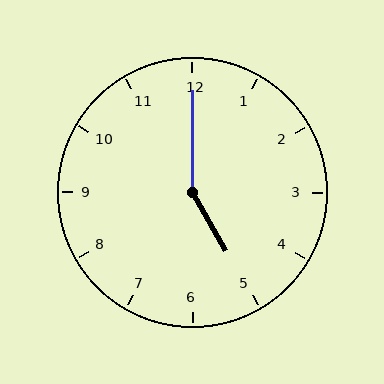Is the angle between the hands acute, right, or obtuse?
It is obtuse.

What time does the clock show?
5:00.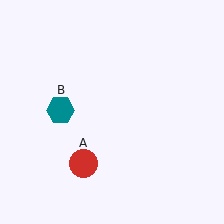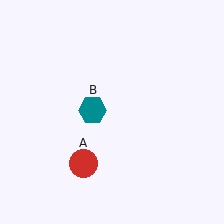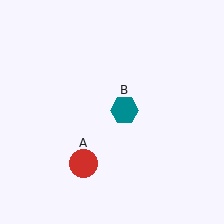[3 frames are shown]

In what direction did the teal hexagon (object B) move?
The teal hexagon (object B) moved right.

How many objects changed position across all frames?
1 object changed position: teal hexagon (object B).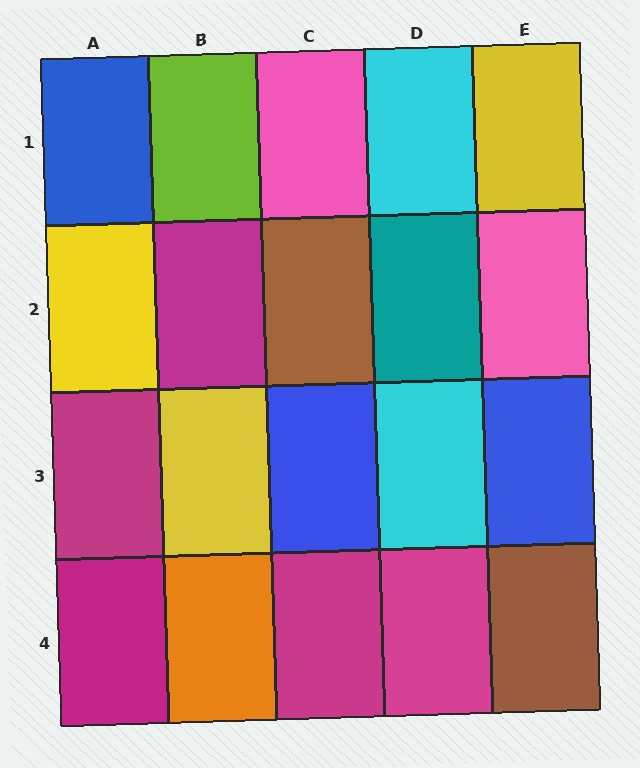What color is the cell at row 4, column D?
Magenta.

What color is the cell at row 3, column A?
Magenta.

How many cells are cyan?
2 cells are cyan.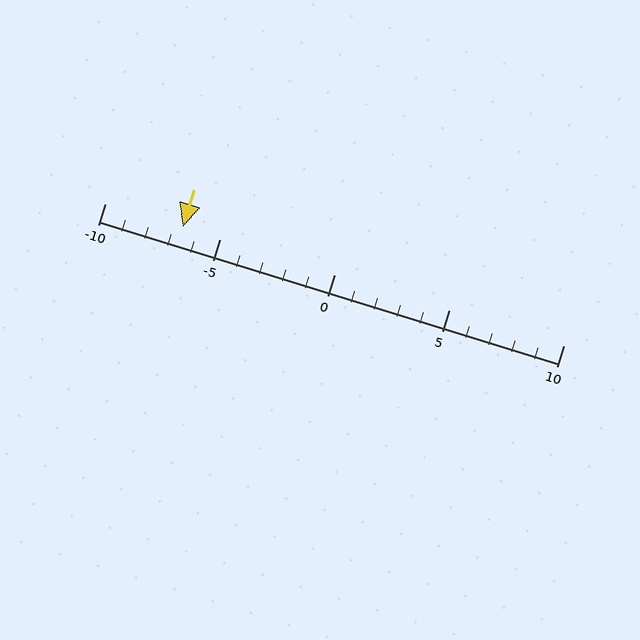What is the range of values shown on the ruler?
The ruler shows values from -10 to 10.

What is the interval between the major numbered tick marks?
The major tick marks are spaced 5 units apart.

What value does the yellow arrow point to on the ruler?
The yellow arrow points to approximately -7.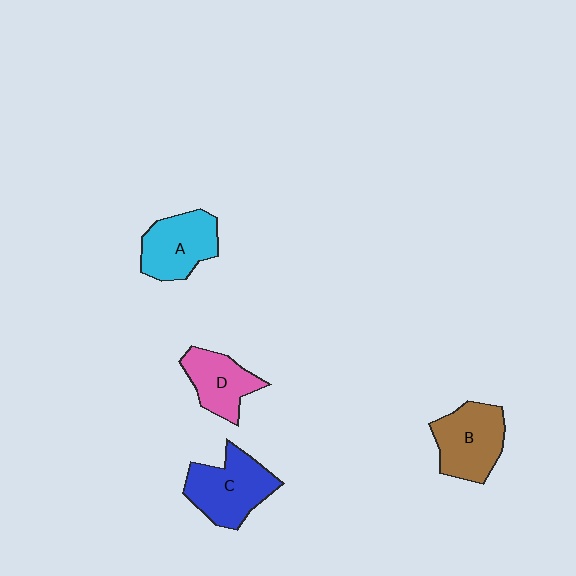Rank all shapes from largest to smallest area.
From largest to smallest: C (blue), B (brown), A (cyan), D (pink).